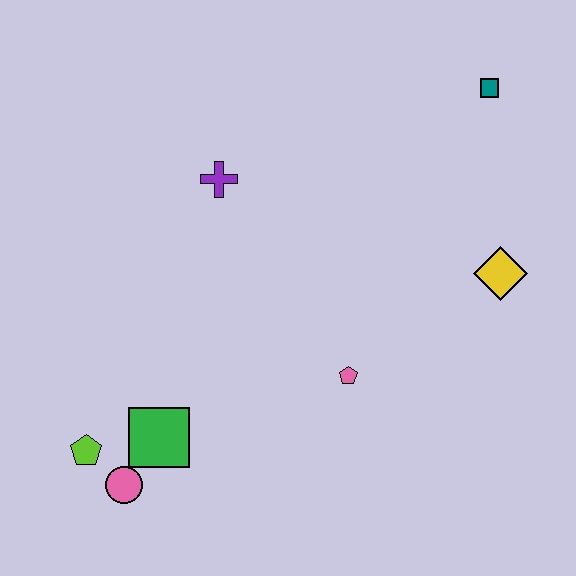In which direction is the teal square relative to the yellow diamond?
The teal square is above the yellow diamond.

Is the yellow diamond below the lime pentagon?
No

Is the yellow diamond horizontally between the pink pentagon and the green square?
No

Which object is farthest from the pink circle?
The teal square is farthest from the pink circle.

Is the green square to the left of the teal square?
Yes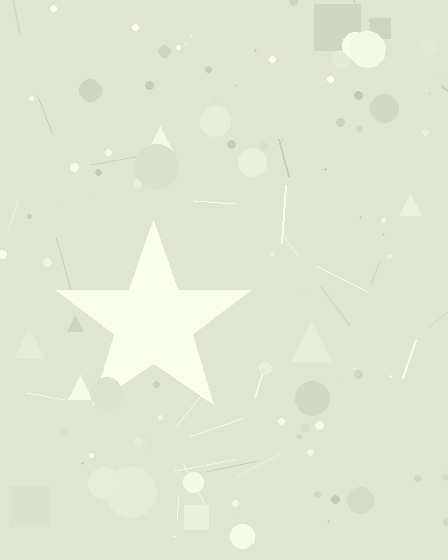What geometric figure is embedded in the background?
A star is embedded in the background.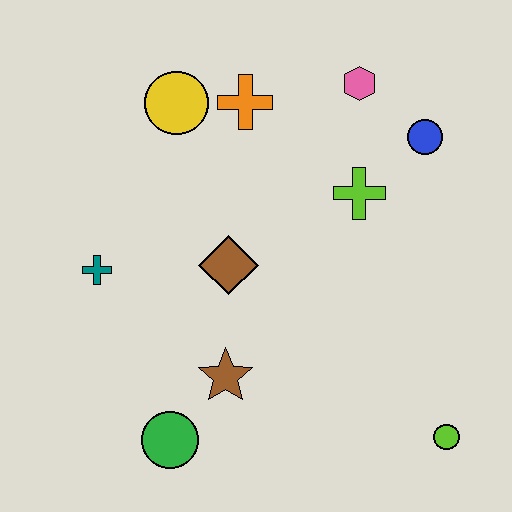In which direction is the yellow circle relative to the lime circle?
The yellow circle is above the lime circle.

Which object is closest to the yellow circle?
The orange cross is closest to the yellow circle.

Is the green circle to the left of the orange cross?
Yes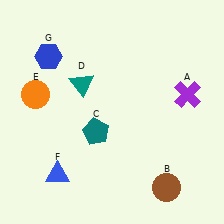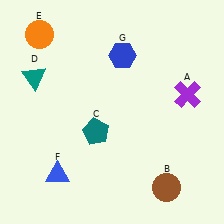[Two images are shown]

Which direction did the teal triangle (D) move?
The teal triangle (D) moved left.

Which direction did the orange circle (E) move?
The orange circle (E) moved up.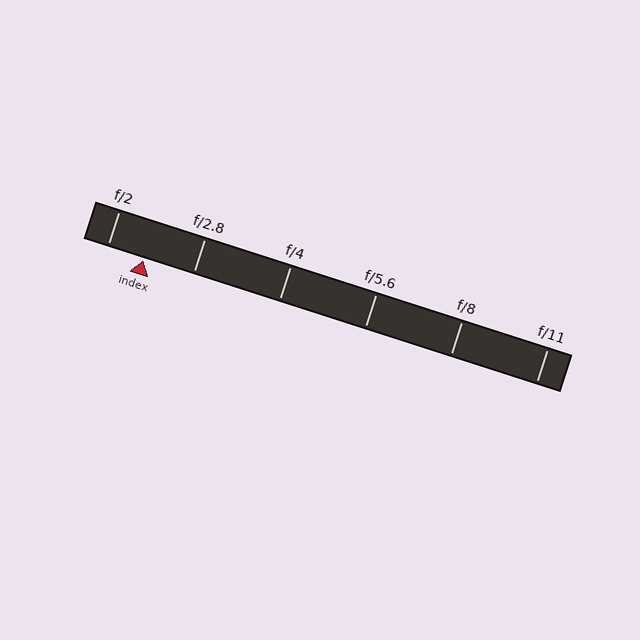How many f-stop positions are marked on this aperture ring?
There are 6 f-stop positions marked.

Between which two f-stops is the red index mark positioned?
The index mark is between f/2 and f/2.8.